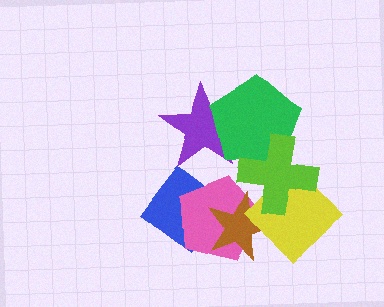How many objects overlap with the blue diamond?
2 objects overlap with the blue diamond.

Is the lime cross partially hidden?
No, no other shape covers it.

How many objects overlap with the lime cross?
4 objects overlap with the lime cross.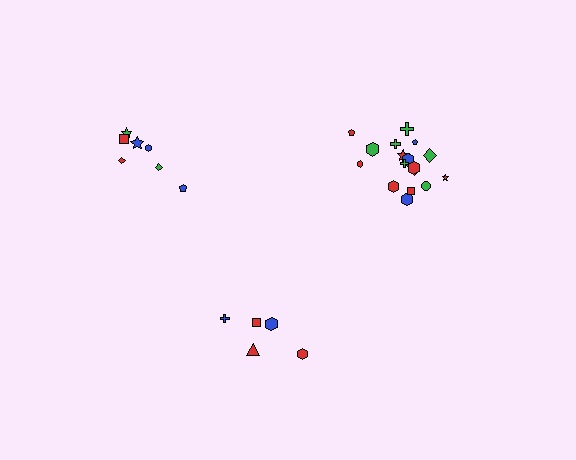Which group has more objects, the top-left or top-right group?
The top-right group.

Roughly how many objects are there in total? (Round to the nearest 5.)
Roughly 30 objects in total.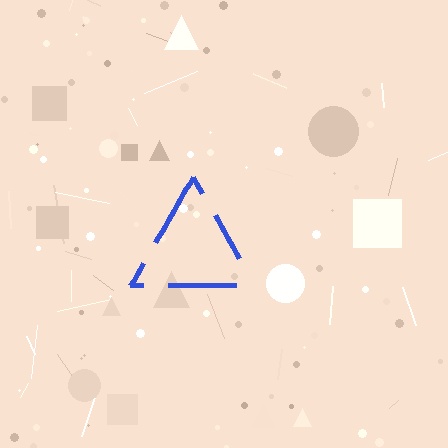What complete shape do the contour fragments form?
The contour fragments form a triangle.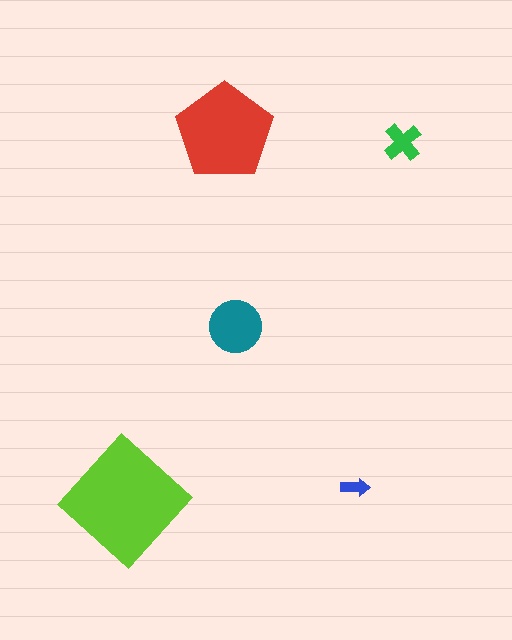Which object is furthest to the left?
The lime diamond is leftmost.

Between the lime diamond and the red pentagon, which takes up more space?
The lime diamond.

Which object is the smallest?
The blue arrow.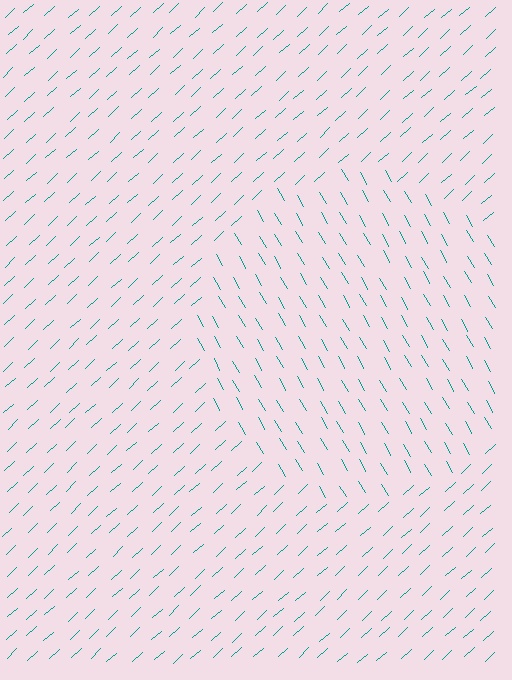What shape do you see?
I see a circle.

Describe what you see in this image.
The image is filled with small teal line segments. A circle region in the image has lines oriented differently from the surrounding lines, creating a visible texture boundary.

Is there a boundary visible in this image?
Yes, there is a texture boundary formed by a change in line orientation.